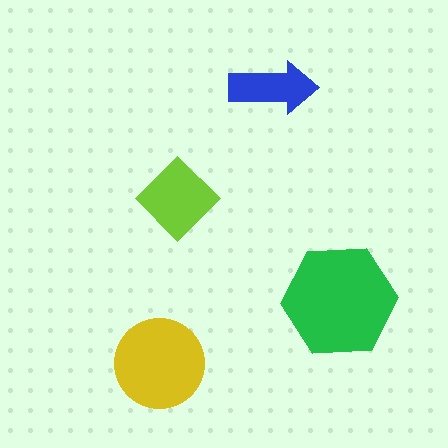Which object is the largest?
The green hexagon.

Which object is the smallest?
The blue arrow.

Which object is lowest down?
The yellow circle is bottommost.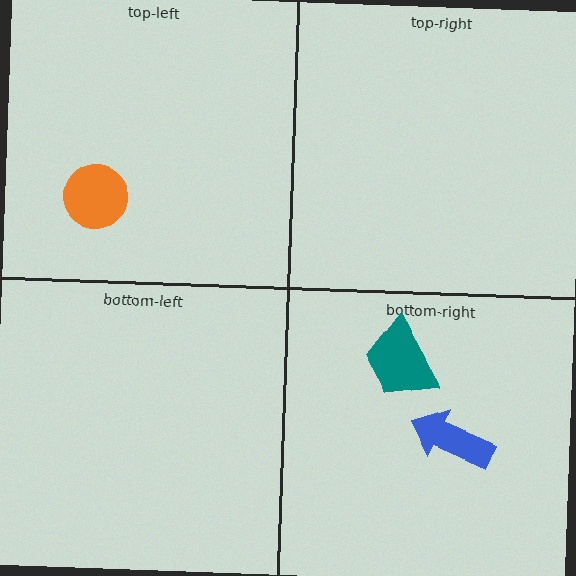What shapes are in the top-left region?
The orange circle.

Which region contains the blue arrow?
The bottom-right region.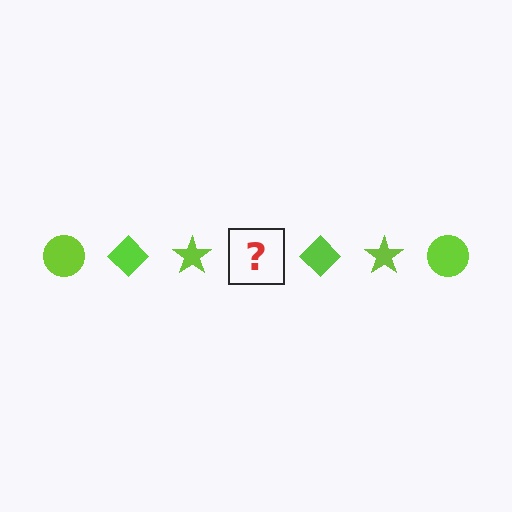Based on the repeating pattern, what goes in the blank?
The blank should be a lime circle.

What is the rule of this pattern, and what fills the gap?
The rule is that the pattern cycles through circle, diamond, star shapes in lime. The gap should be filled with a lime circle.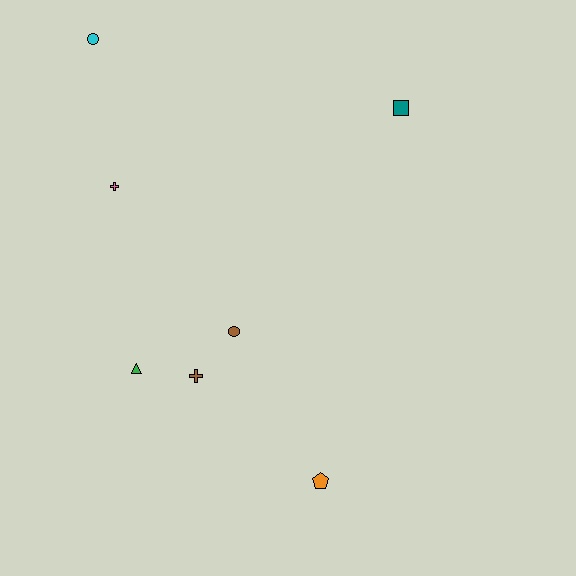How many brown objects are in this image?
There are 2 brown objects.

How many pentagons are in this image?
There is 1 pentagon.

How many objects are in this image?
There are 7 objects.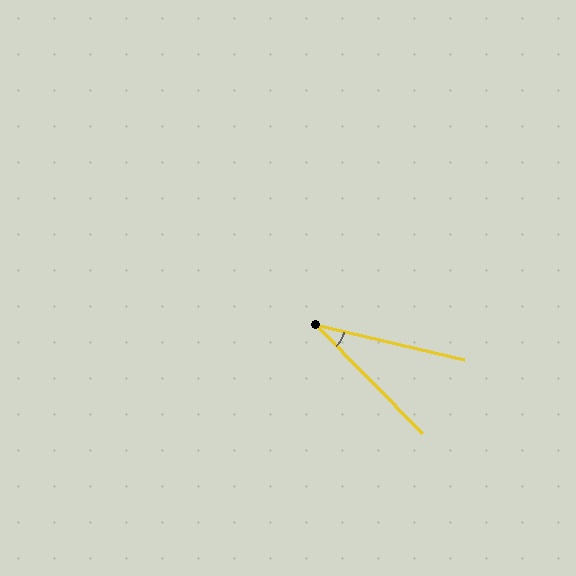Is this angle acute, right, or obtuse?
It is acute.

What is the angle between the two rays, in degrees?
Approximately 32 degrees.